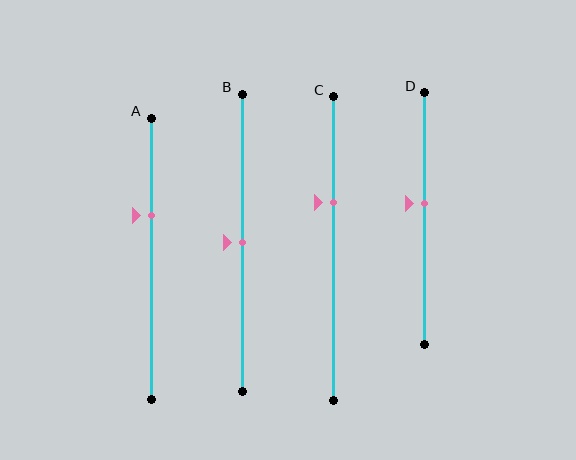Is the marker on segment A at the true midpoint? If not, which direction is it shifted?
No, the marker on segment A is shifted upward by about 15% of the segment length.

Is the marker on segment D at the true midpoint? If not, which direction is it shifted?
No, the marker on segment D is shifted upward by about 6% of the segment length.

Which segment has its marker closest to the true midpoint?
Segment B has its marker closest to the true midpoint.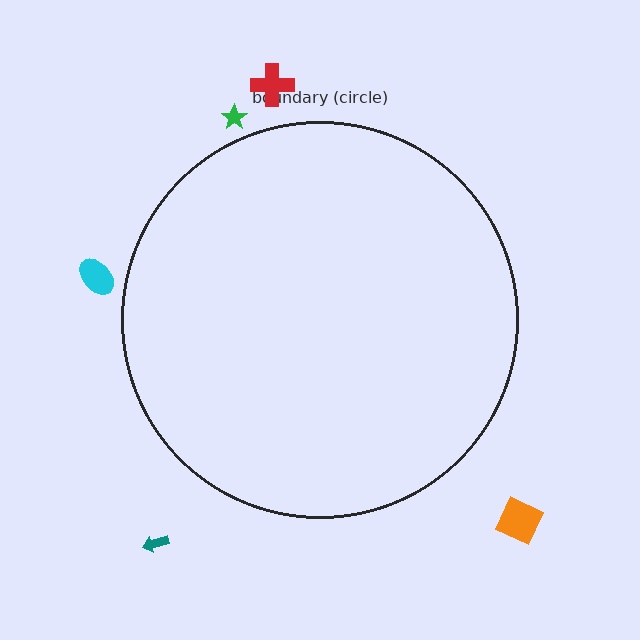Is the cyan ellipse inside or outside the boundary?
Outside.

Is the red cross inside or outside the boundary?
Outside.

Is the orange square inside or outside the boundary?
Outside.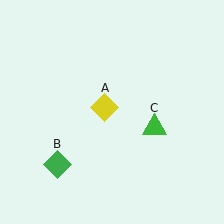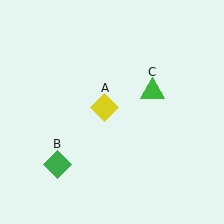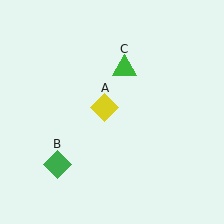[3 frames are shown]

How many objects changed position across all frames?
1 object changed position: green triangle (object C).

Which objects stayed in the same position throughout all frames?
Yellow diamond (object A) and green diamond (object B) remained stationary.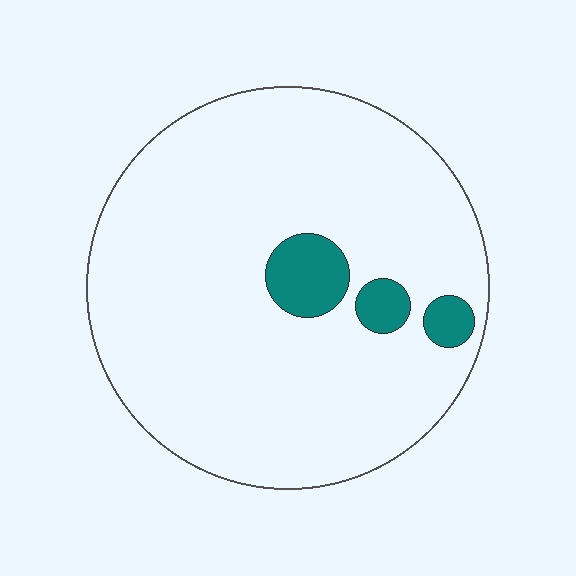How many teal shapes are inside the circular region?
3.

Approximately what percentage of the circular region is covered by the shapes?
Approximately 10%.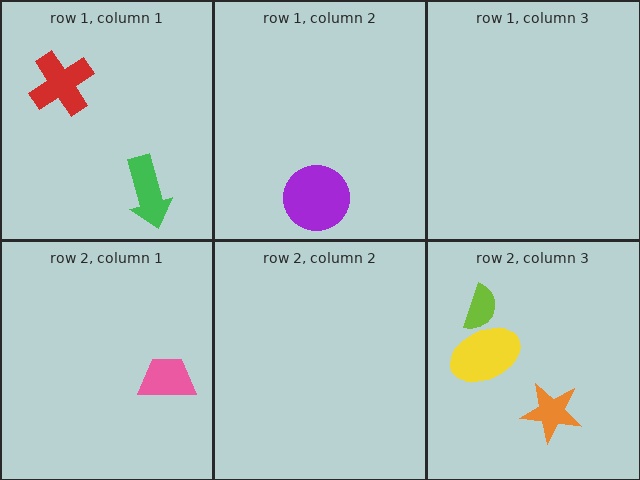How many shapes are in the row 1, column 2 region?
1.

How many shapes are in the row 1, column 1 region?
2.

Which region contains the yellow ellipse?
The row 2, column 3 region.